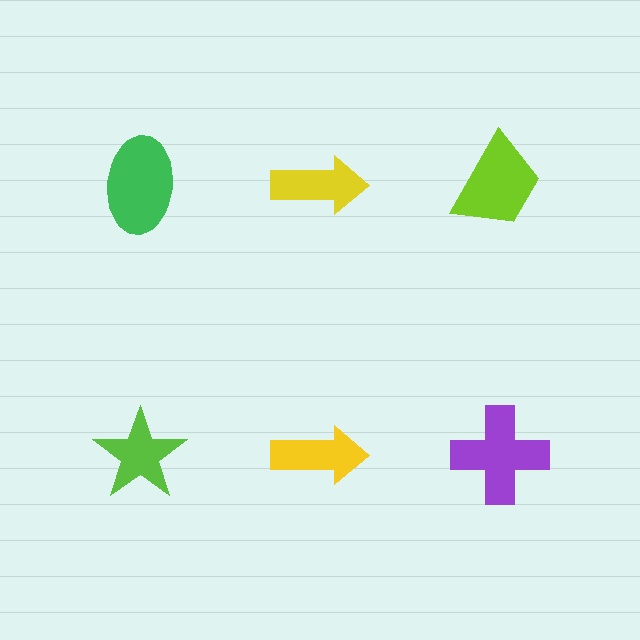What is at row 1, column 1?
A green ellipse.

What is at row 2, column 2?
A yellow arrow.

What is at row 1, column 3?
A lime trapezoid.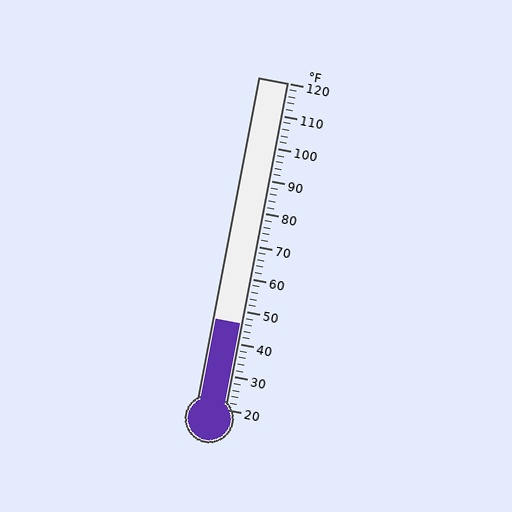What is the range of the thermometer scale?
The thermometer scale ranges from 20°F to 120°F.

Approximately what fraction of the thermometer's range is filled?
The thermometer is filled to approximately 25% of its range.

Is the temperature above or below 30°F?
The temperature is above 30°F.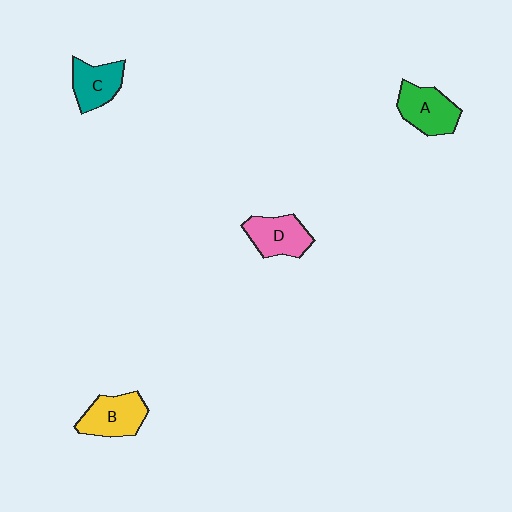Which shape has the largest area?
Shape B (yellow).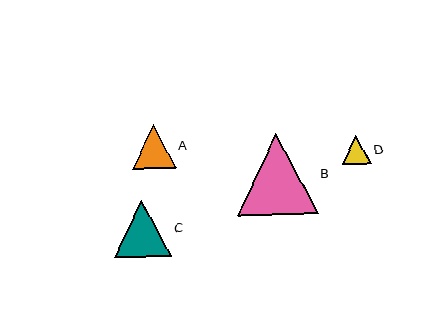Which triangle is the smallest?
Triangle D is the smallest with a size of approximately 29 pixels.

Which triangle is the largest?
Triangle B is the largest with a size of approximately 81 pixels.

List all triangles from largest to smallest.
From largest to smallest: B, C, A, D.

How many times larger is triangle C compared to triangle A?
Triangle C is approximately 1.3 times the size of triangle A.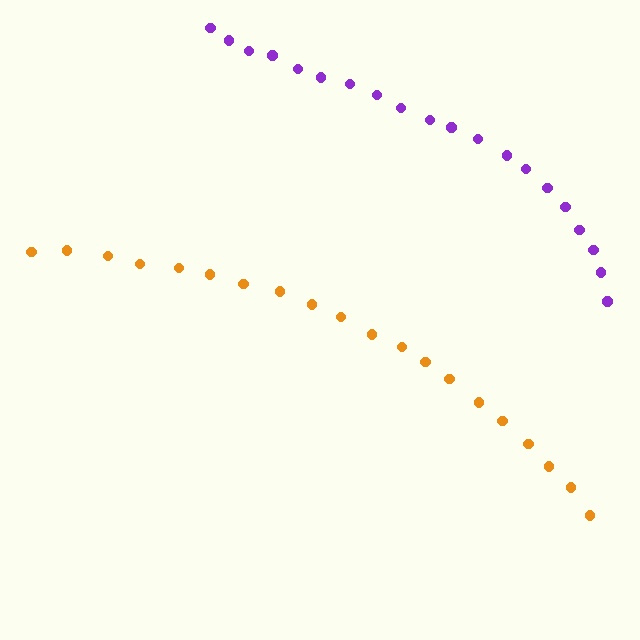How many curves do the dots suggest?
There are 2 distinct paths.